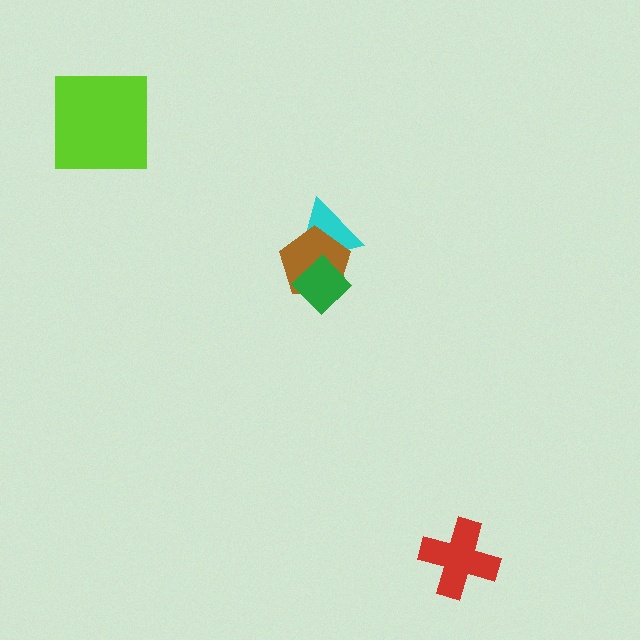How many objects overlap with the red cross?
0 objects overlap with the red cross.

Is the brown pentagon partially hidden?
Yes, it is partially covered by another shape.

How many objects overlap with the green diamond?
2 objects overlap with the green diamond.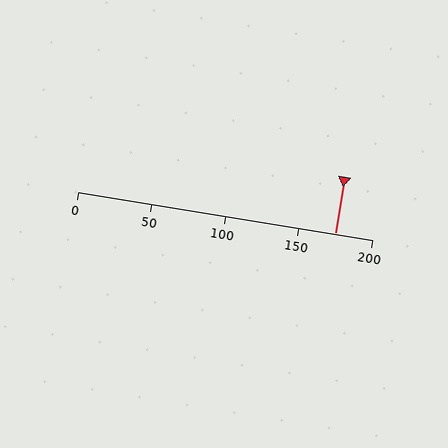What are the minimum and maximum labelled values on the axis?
The axis runs from 0 to 200.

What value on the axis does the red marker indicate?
The marker indicates approximately 175.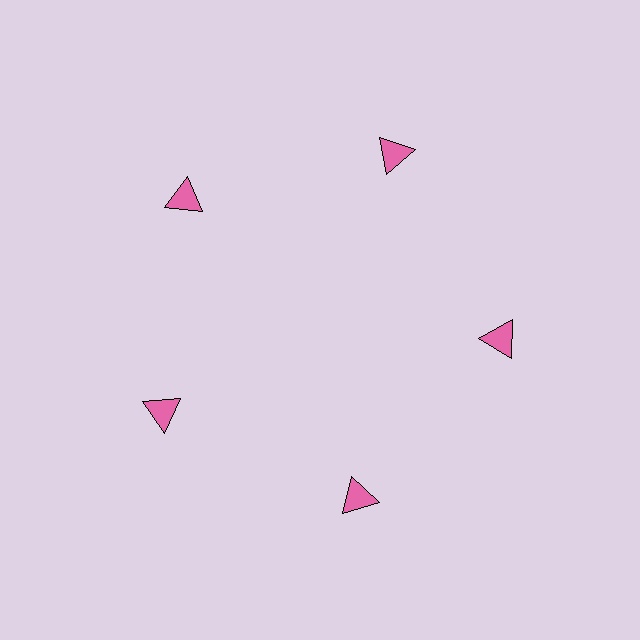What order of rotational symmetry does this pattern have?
This pattern has 5-fold rotational symmetry.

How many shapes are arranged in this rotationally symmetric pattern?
There are 5 shapes, arranged in 5 groups of 1.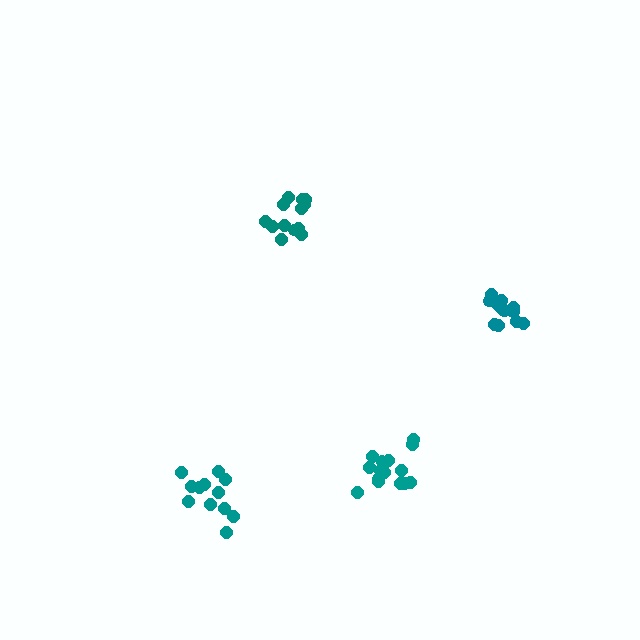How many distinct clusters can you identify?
There are 4 distinct clusters.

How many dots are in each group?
Group 1: 13 dots, Group 2: 12 dots, Group 3: 12 dots, Group 4: 16 dots (53 total).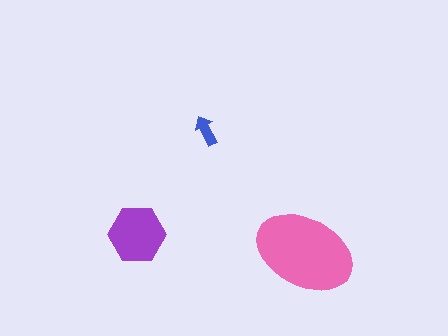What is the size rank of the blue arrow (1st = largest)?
3rd.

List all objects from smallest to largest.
The blue arrow, the purple hexagon, the pink ellipse.